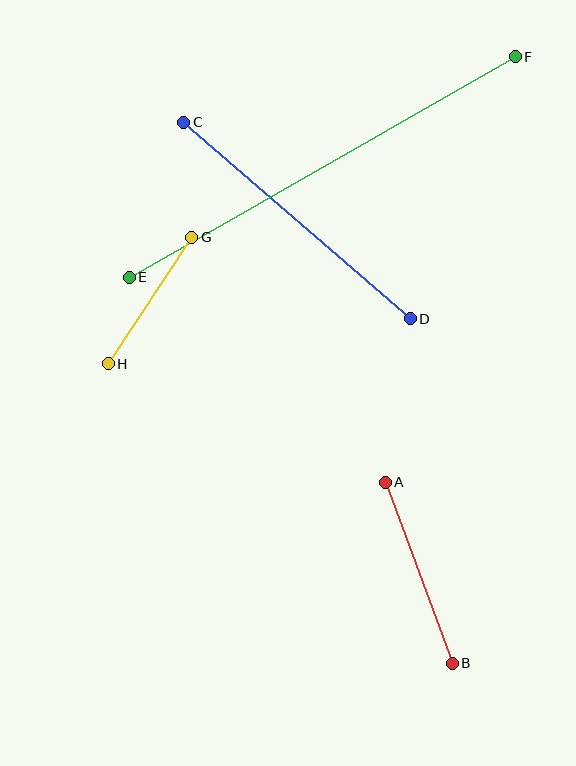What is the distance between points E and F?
The distance is approximately 445 pixels.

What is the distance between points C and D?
The distance is approximately 300 pixels.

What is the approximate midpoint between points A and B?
The midpoint is at approximately (419, 573) pixels.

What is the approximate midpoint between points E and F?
The midpoint is at approximately (322, 167) pixels.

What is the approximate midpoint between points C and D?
The midpoint is at approximately (297, 221) pixels.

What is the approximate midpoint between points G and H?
The midpoint is at approximately (150, 301) pixels.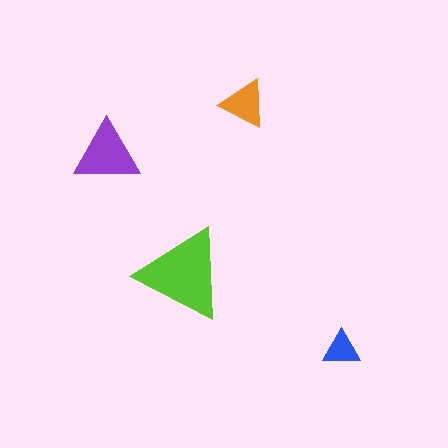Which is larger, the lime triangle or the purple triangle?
The lime one.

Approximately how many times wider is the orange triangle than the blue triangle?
About 1.5 times wider.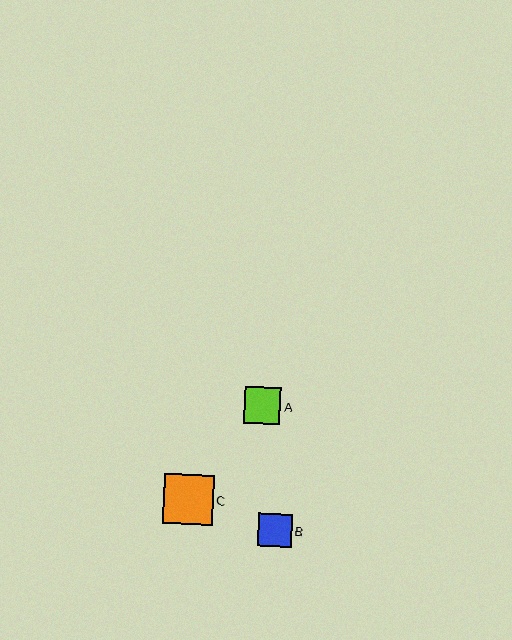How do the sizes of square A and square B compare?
Square A and square B are approximately the same size.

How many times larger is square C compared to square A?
Square C is approximately 1.4 times the size of square A.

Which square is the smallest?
Square B is the smallest with a size of approximately 34 pixels.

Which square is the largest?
Square C is the largest with a size of approximately 50 pixels.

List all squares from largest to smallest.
From largest to smallest: C, A, B.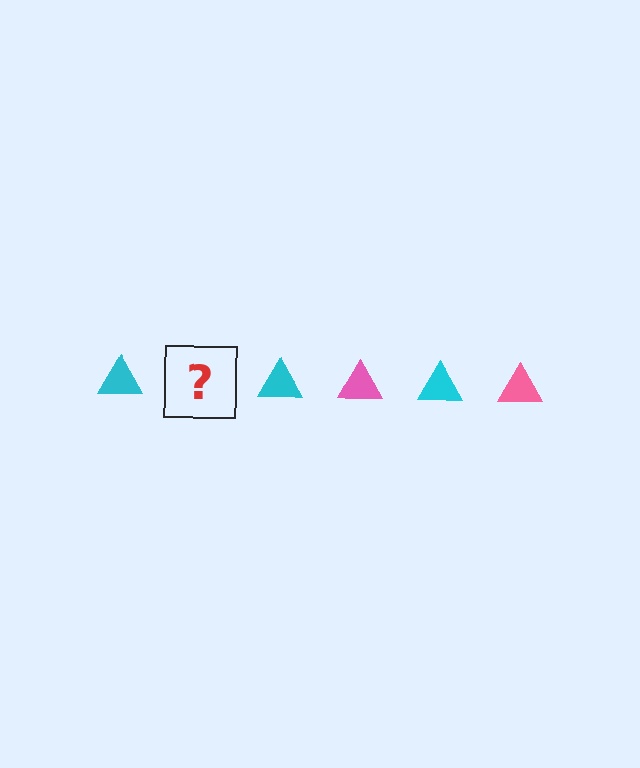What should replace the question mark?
The question mark should be replaced with a pink triangle.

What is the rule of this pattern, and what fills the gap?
The rule is that the pattern cycles through cyan, pink triangles. The gap should be filled with a pink triangle.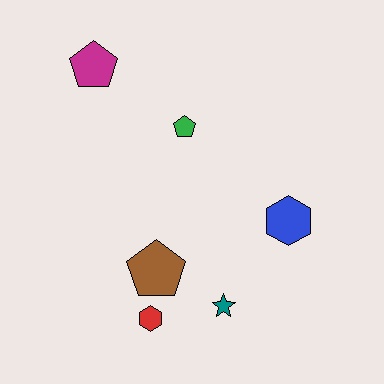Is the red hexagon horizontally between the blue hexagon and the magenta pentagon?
Yes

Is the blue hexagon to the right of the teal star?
Yes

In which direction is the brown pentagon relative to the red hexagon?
The brown pentagon is above the red hexagon.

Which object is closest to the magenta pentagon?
The green pentagon is closest to the magenta pentagon.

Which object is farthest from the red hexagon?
The magenta pentagon is farthest from the red hexagon.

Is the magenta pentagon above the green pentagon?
Yes